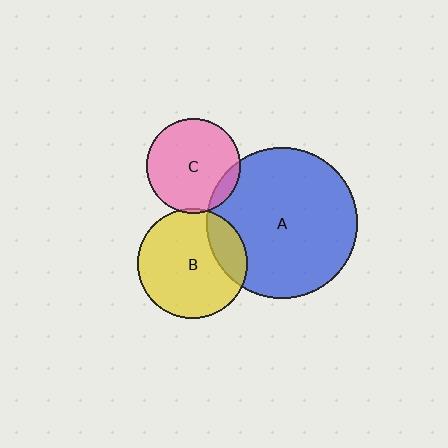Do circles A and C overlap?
Yes.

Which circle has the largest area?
Circle A (blue).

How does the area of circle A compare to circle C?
Approximately 2.5 times.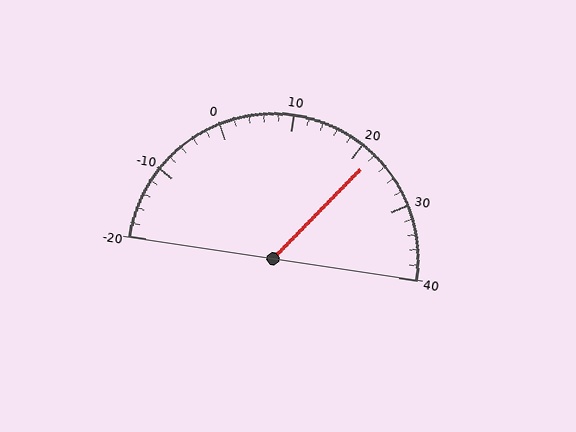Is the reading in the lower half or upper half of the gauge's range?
The reading is in the upper half of the range (-20 to 40).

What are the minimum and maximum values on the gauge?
The gauge ranges from -20 to 40.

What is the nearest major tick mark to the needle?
The nearest major tick mark is 20.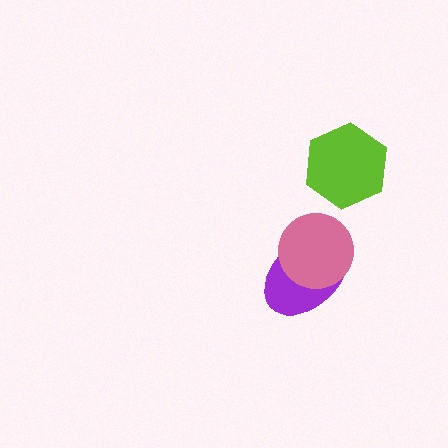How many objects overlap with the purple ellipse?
1 object overlaps with the purple ellipse.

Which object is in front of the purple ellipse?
The pink circle is in front of the purple ellipse.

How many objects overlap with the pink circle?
1 object overlaps with the pink circle.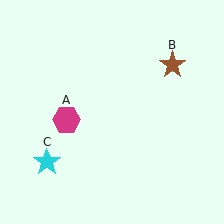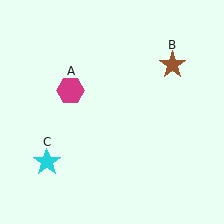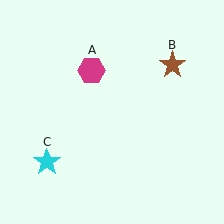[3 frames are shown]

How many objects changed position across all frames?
1 object changed position: magenta hexagon (object A).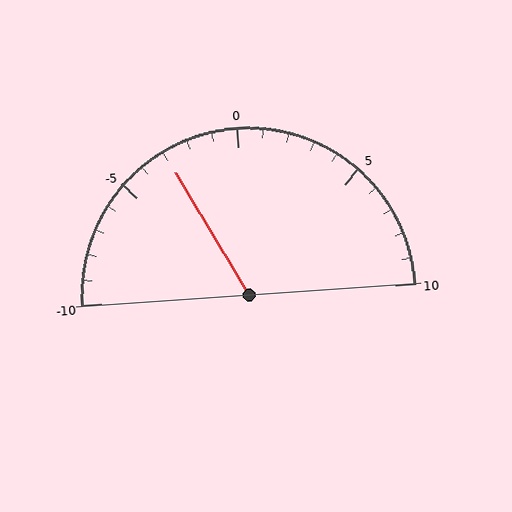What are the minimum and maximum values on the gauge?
The gauge ranges from -10 to 10.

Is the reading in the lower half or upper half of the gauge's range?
The reading is in the lower half of the range (-10 to 10).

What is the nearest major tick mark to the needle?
The nearest major tick mark is -5.